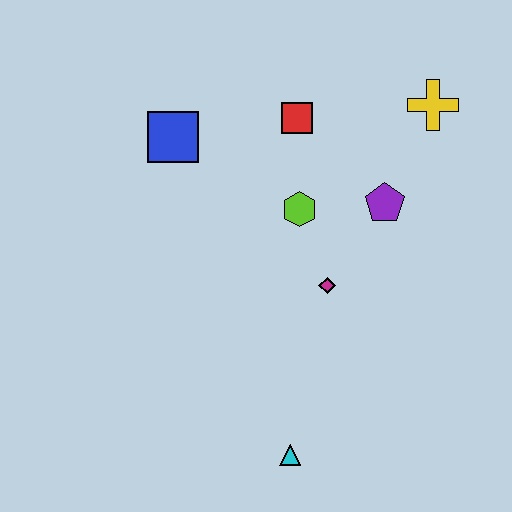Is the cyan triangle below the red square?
Yes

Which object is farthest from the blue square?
The cyan triangle is farthest from the blue square.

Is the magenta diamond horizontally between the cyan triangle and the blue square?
No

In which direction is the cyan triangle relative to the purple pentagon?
The cyan triangle is below the purple pentagon.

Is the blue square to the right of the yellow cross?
No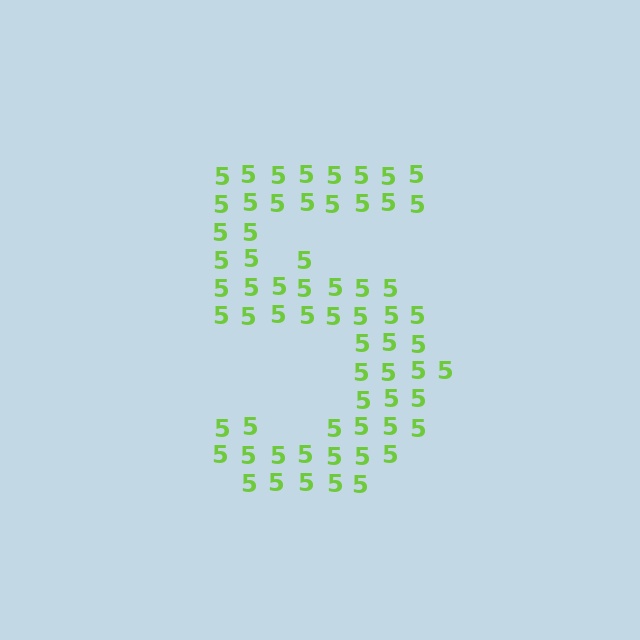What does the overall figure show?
The overall figure shows the digit 5.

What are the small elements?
The small elements are digit 5's.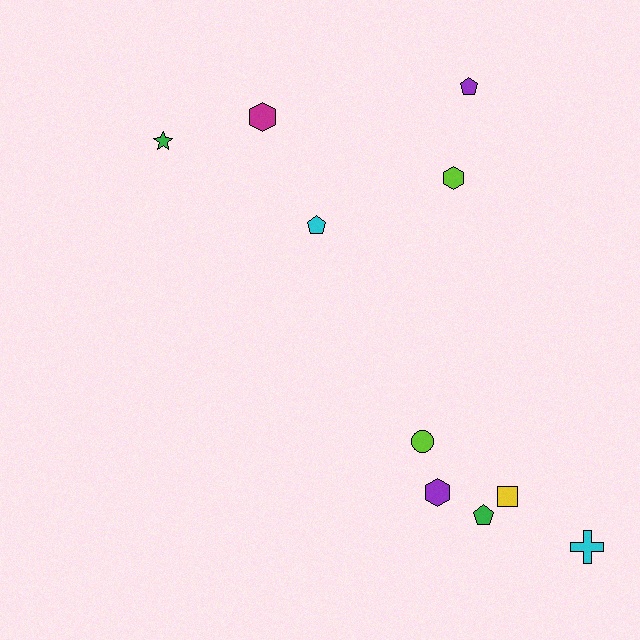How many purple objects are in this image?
There are 2 purple objects.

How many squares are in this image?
There is 1 square.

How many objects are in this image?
There are 10 objects.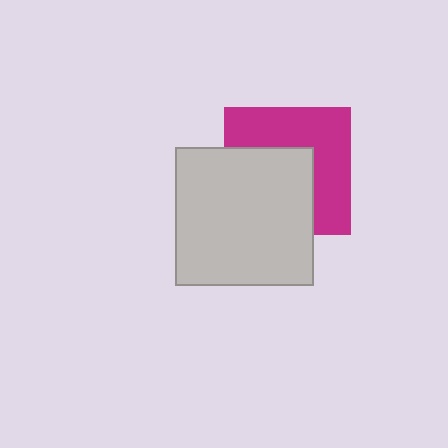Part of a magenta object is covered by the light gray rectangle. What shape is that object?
It is a square.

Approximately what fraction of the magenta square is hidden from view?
Roughly 48% of the magenta square is hidden behind the light gray rectangle.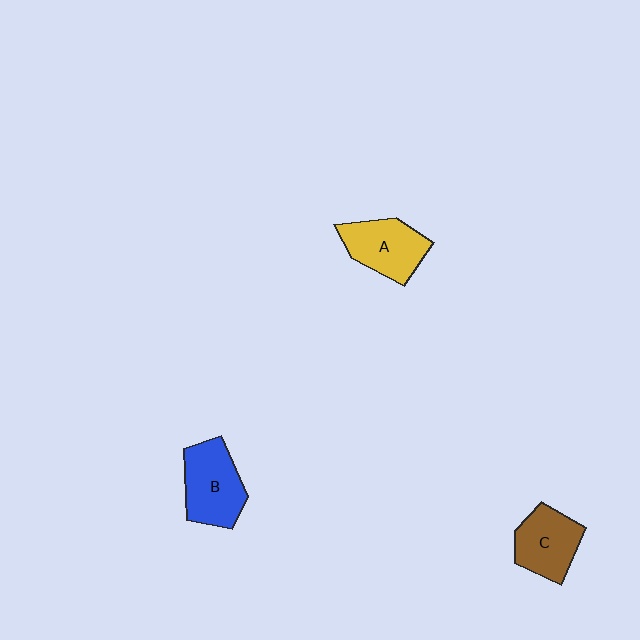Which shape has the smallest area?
Shape C (brown).